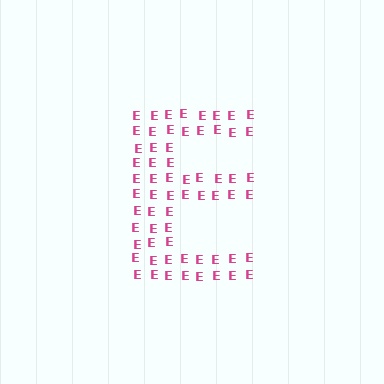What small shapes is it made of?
It is made of small letter E's.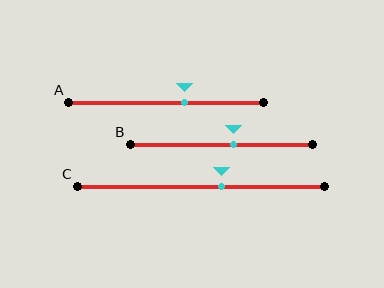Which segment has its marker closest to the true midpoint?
Segment B has its marker closest to the true midpoint.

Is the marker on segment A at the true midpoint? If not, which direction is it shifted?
No, the marker on segment A is shifted to the right by about 9% of the segment length.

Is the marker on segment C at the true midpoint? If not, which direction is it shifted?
No, the marker on segment C is shifted to the right by about 8% of the segment length.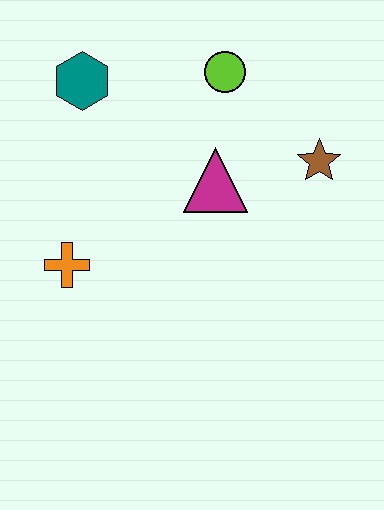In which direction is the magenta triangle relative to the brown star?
The magenta triangle is to the left of the brown star.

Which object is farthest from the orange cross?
The brown star is farthest from the orange cross.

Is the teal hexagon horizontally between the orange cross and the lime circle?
Yes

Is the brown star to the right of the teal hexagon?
Yes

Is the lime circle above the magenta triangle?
Yes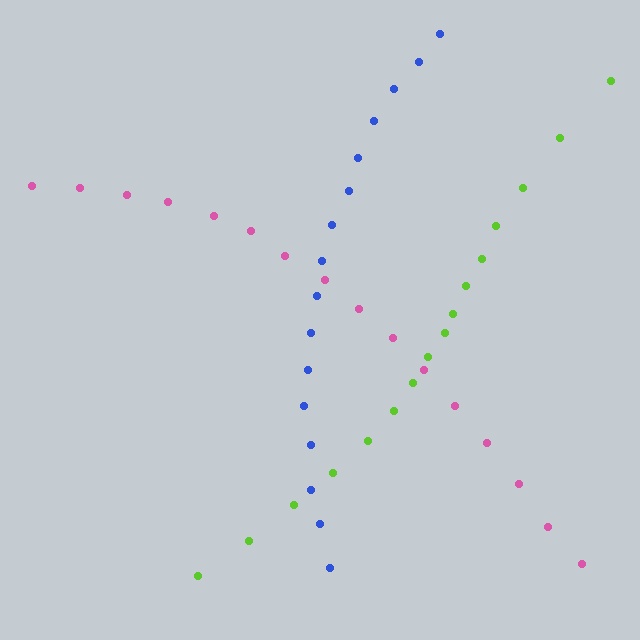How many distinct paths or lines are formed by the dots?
There are 3 distinct paths.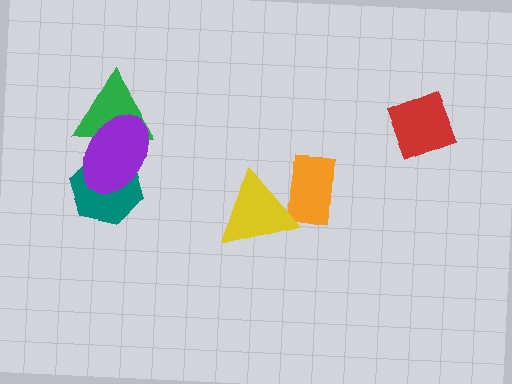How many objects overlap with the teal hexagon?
2 objects overlap with the teal hexagon.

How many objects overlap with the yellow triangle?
1 object overlaps with the yellow triangle.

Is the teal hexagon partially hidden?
Yes, it is partially covered by another shape.